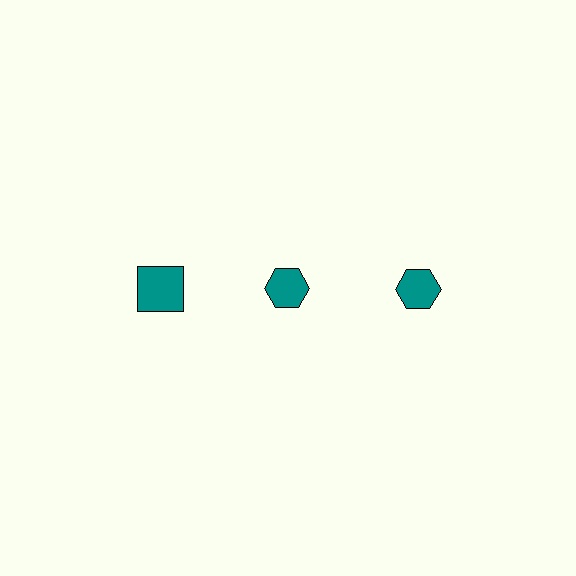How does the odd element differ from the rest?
It has a different shape: square instead of hexagon.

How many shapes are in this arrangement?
There are 3 shapes arranged in a grid pattern.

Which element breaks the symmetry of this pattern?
The teal square in the top row, leftmost column breaks the symmetry. All other shapes are teal hexagons.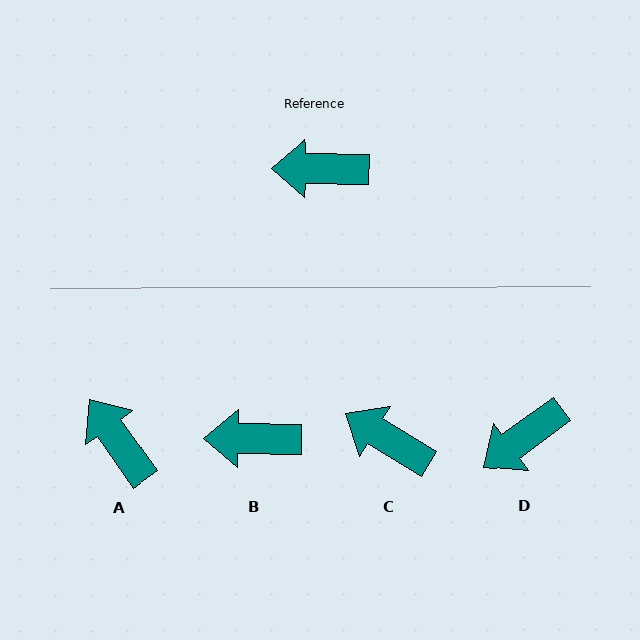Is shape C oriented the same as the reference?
No, it is off by about 31 degrees.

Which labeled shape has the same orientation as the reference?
B.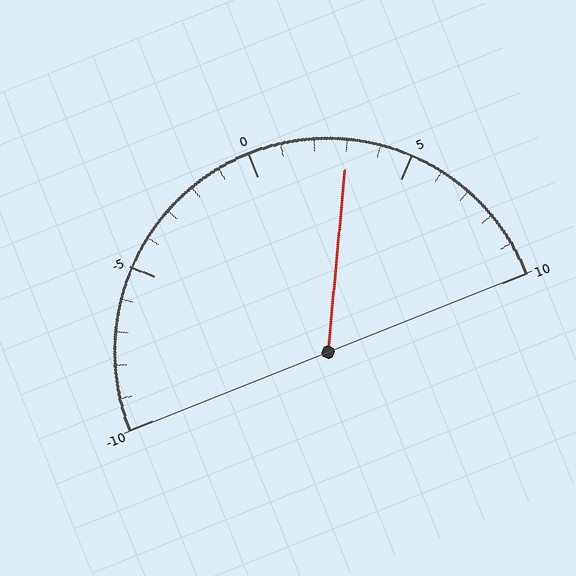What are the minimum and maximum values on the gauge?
The gauge ranges from -10 to 10.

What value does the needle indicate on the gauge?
The needle indicates approximately 3.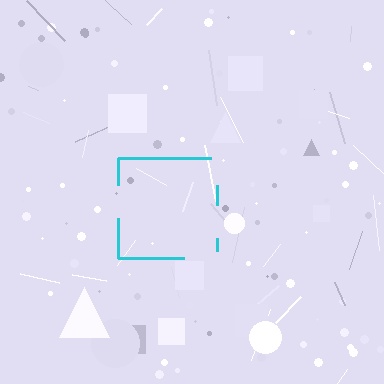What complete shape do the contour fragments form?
The contour fragments form a square.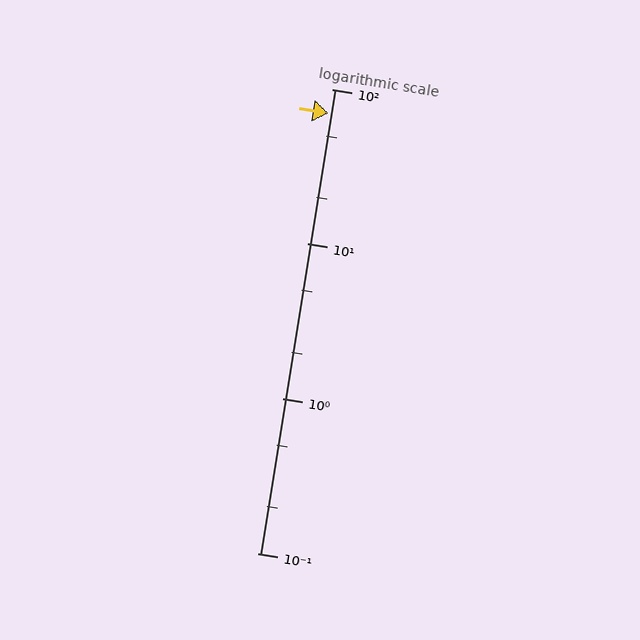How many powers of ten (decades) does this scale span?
The scale spans 3 decades, from 0.1 to 100.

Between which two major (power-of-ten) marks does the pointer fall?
The pointer is between 10 and 100.